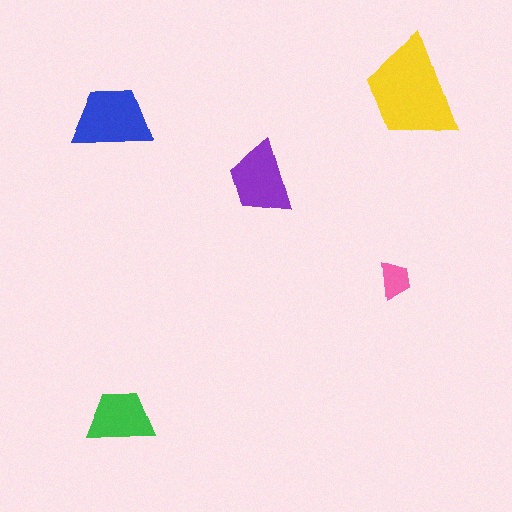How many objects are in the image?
There are 5 objects in the image.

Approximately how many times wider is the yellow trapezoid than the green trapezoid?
About 1.5 times wider.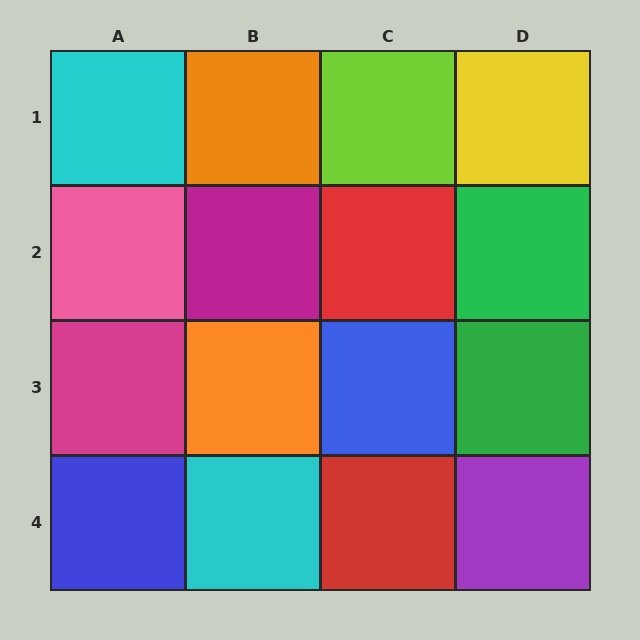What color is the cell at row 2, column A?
Pink.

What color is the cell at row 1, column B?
Orange.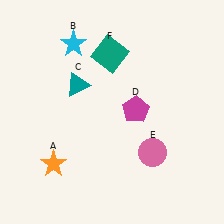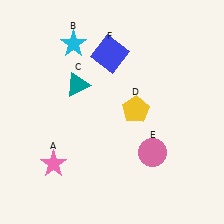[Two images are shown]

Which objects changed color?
A changed from orange to pink. D changed from magenta to yellow. F changed from teal to blue.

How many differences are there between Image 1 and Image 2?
There are 3 differences between the two images.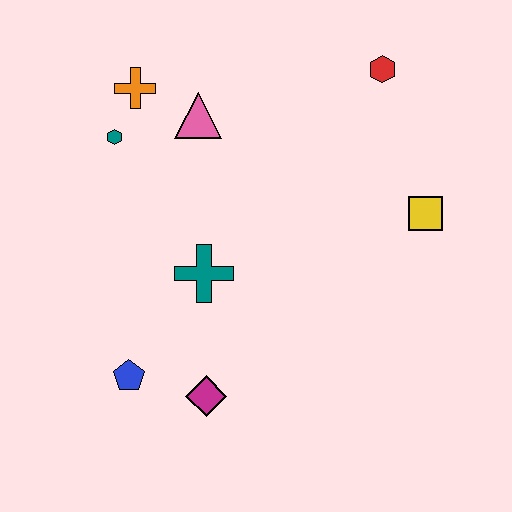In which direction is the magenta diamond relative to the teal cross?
The magenta diamond is below the teal cross.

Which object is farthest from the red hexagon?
The blue pentagon is farthest from the red hexagon.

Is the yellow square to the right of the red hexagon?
Yes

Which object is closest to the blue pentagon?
The magenta diamond is closest to the blue pentagon.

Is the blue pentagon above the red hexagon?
No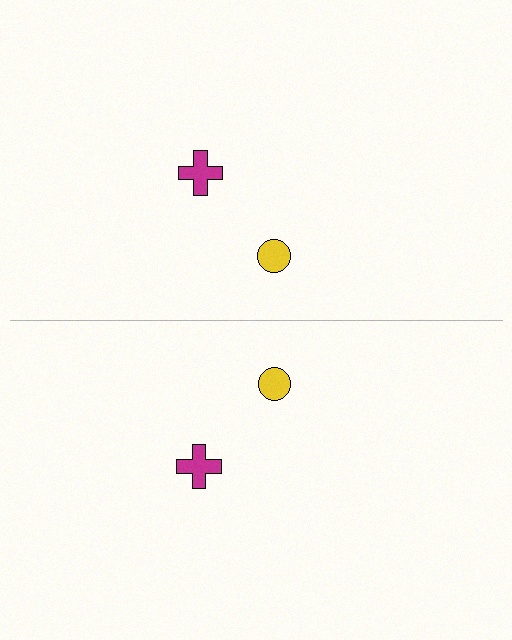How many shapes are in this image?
There are 4 shapes in this image.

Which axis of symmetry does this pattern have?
The pattern has a horizontal axis of symmetry running through the center of the image.